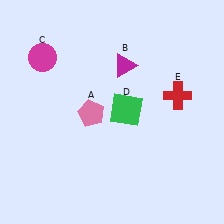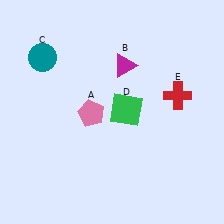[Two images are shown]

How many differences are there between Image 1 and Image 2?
There is 1 difference between the two images.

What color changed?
The circle (C) changed from magenta in Image 1 to teal in Image 2.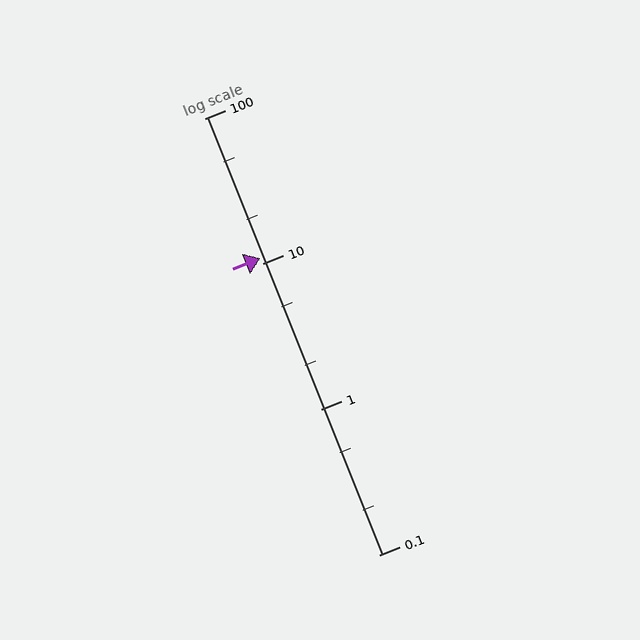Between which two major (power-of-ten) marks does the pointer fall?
The pointer is between 10 and 100.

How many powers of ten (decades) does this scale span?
The scale spans 3 decades, from 0.1 to 100.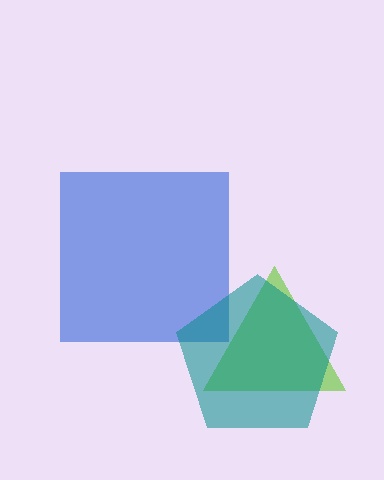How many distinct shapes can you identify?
There are 3 distinct shapes: a lime triangle, a blue square, a teal pentagon.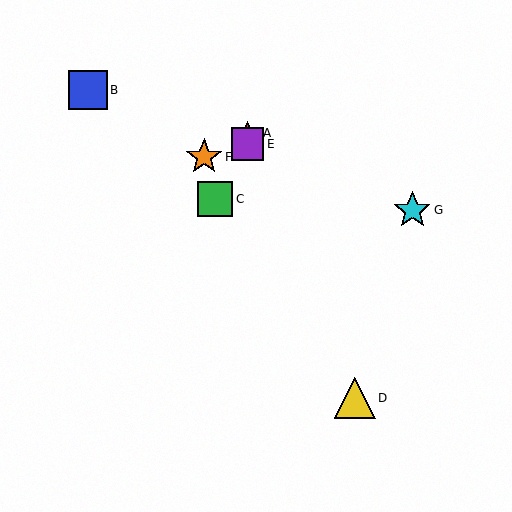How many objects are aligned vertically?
2 objects (A, E) are aligned vertically.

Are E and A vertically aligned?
Yes, both are at x≈248.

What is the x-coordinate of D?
Object D is at x≈355.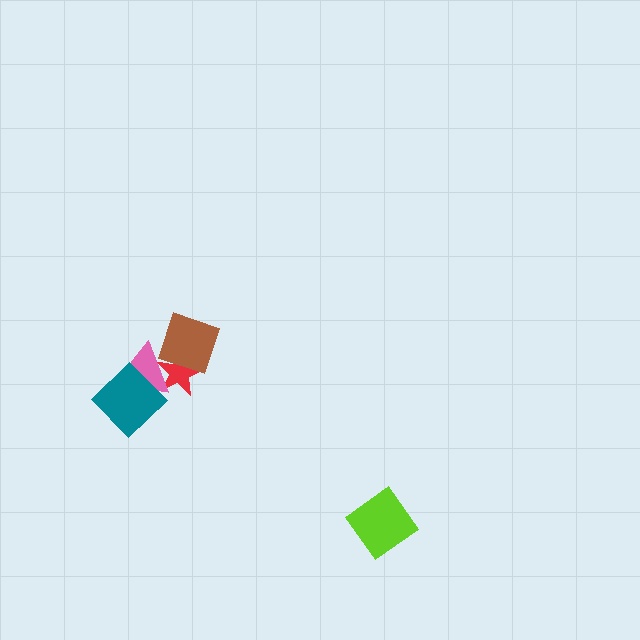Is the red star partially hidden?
Yes, it is partially covered by another shape.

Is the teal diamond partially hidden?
No, no other shape covers it.